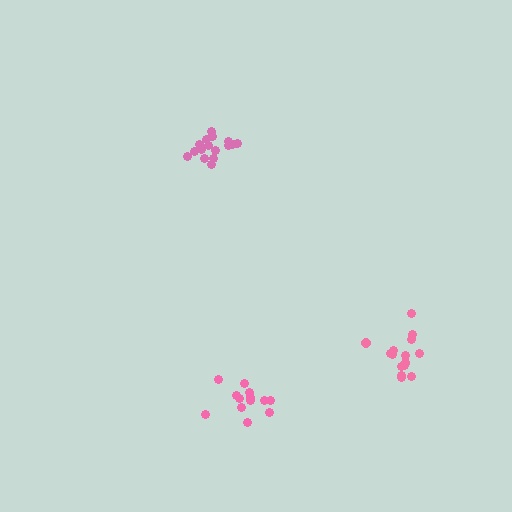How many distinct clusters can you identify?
There are 3 distinct clusters.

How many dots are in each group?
Group 1: 16 dots, Group 2: 13 dots, Group 3: 16 dots (45 total).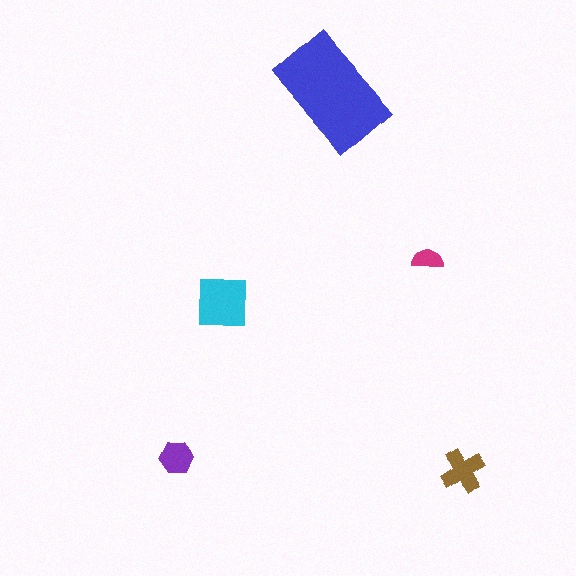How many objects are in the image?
There are 5 objects in the image.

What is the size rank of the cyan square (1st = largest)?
2nd.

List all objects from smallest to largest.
The magenta semicircle, the purple hexagon, the brown cross, the cyan square, the blue rectangle.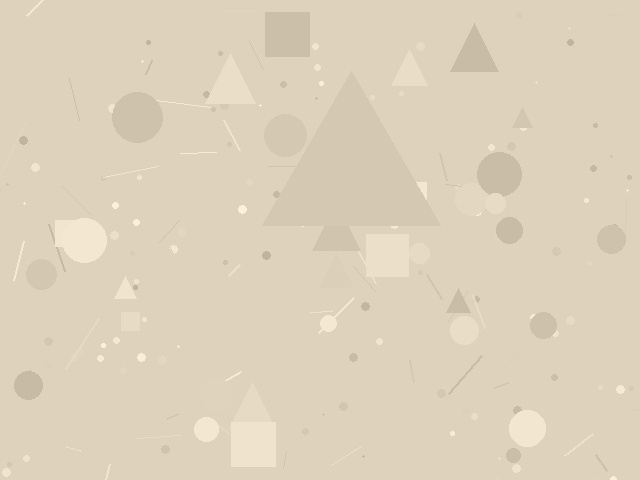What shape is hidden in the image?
A triangle is hidden in the image.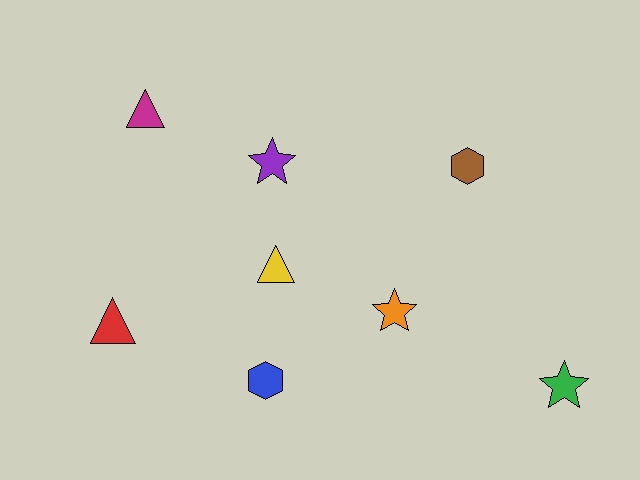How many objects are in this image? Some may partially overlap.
There are 8 objects.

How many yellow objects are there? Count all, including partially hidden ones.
There is 1 yellow object.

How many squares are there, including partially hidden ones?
There are no squares.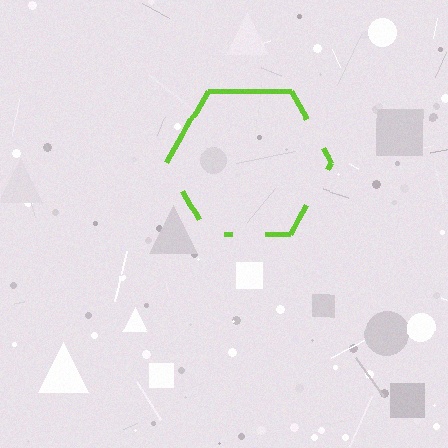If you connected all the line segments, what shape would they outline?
They would outline a hexagon.